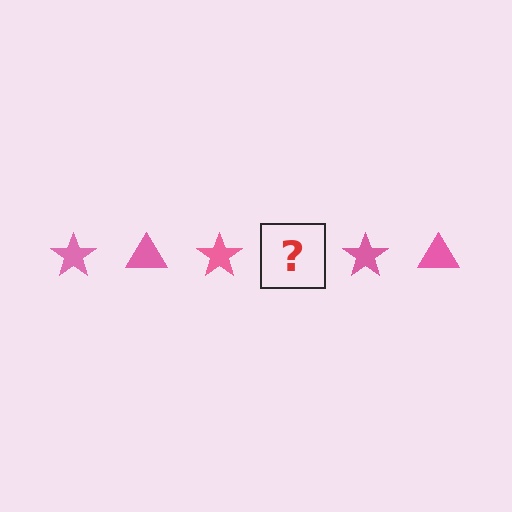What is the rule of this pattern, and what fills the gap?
The rule is that the pattern cycles through star, triangle shapes in pink. The gap should be filled with a pink triangle.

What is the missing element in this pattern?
The missing element is a pink triangle.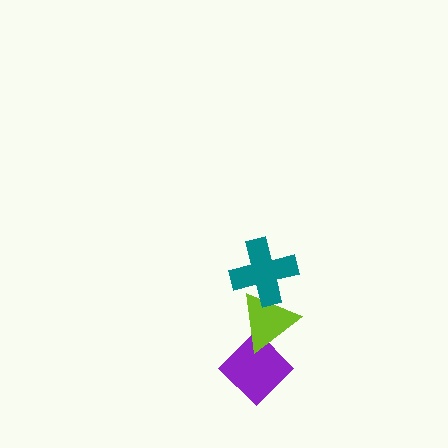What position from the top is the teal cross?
The teal cross is 1st from the top.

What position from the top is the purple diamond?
The purple diamond is 3rd from the top.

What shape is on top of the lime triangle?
The teal cross is on top of the lime triangle.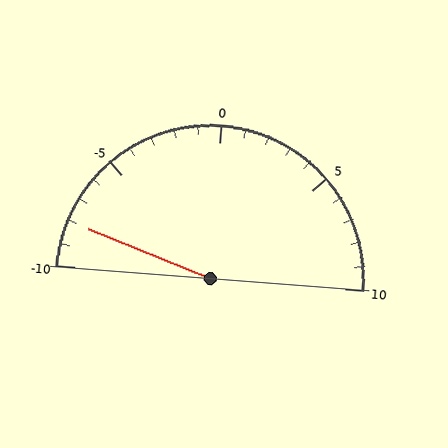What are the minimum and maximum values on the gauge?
The gauge ranges from -10 to 10.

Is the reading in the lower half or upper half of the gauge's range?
The reading is in the lower half of the range (-10 to 10).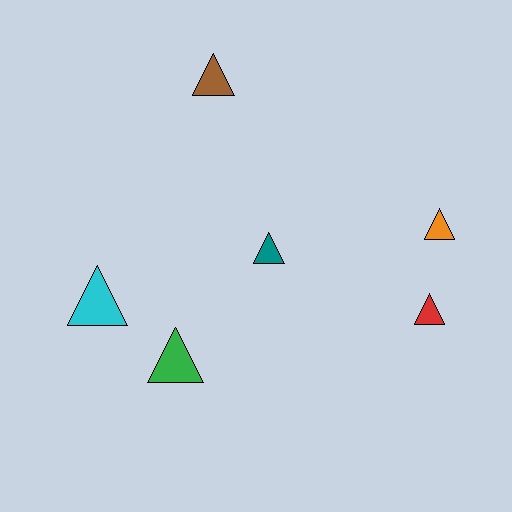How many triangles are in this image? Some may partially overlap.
There are 6 triangles.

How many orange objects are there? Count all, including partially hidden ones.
There is 1 orange object.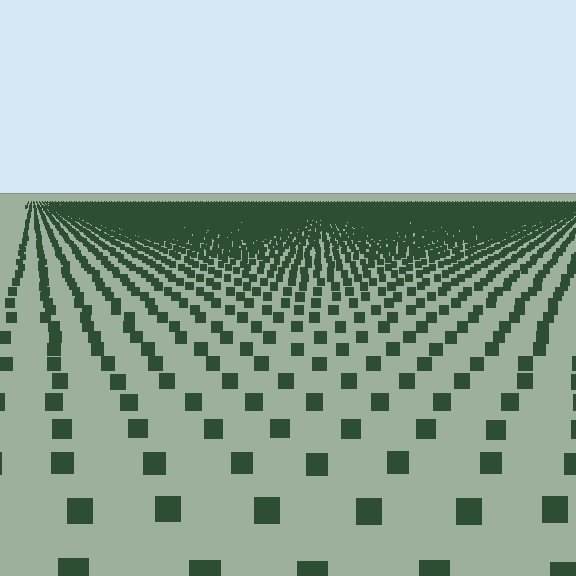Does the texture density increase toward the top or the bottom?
Density increases toward the top.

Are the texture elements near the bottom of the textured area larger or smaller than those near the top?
Larger. Near the bottom, elements are closer to the viewer and appear at a bigger on-screen size.